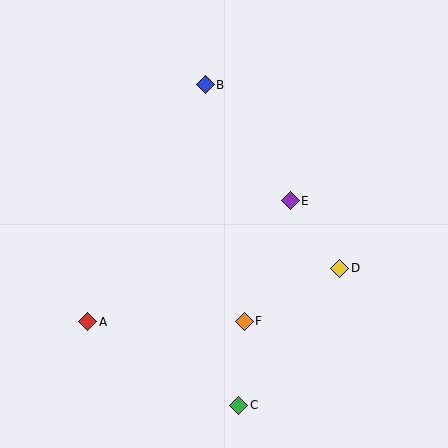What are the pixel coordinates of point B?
Point B is at (205, 85).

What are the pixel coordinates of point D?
Point D is at (340, 268).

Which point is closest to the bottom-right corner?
Point D is closest to the bottom-right corner.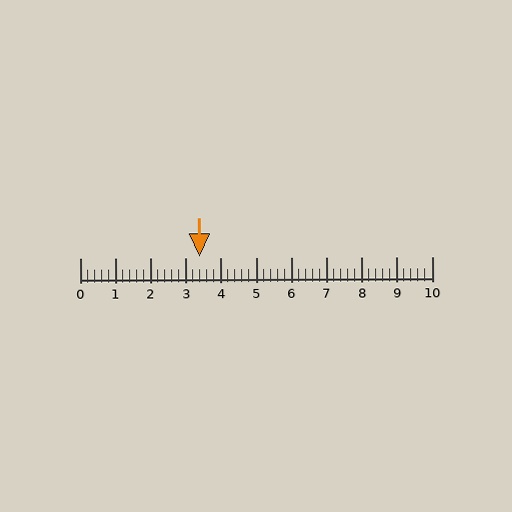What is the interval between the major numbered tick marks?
The major tick marks are spaced 1 units apart.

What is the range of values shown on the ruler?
The ruler shows values from 0 to 10.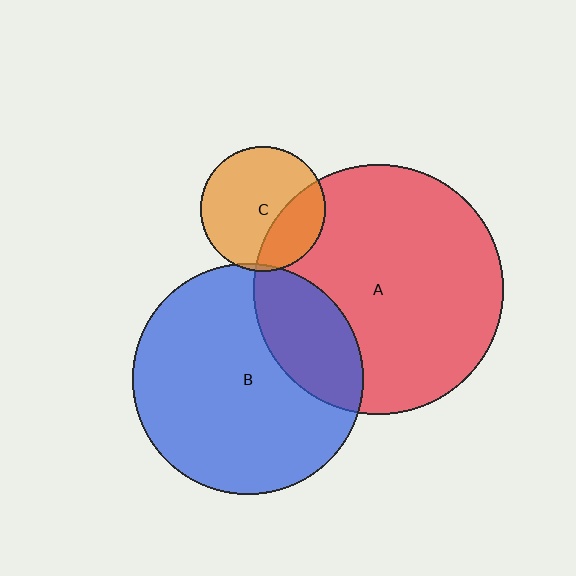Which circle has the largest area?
Circle A (red).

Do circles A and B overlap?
Yes.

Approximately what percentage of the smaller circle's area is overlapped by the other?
Approximately 25%.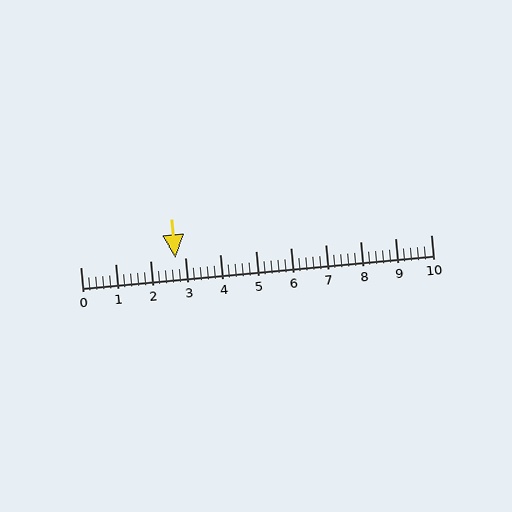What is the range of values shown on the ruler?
The ruler shows values from 0 to 10.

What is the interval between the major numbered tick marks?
The major tick marks are spaced 1 units apart.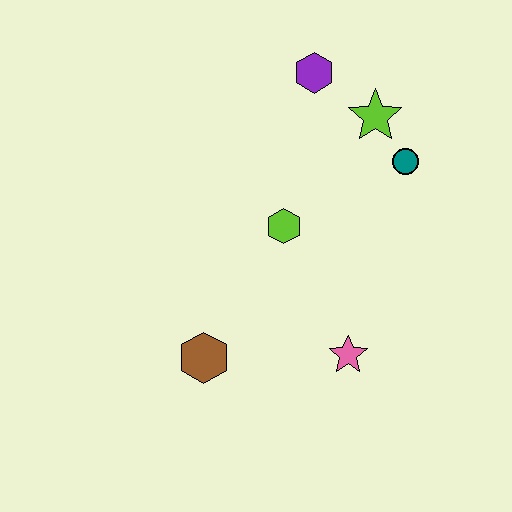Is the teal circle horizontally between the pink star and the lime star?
No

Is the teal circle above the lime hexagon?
Yes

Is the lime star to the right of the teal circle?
No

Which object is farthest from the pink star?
The purple hexagon is farthest from the pink star.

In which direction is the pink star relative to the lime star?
The pink star is below the lime star.